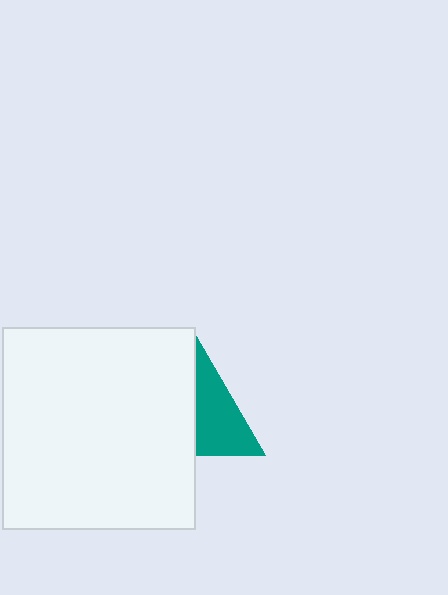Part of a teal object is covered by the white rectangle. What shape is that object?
It is a triangle.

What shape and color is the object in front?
The object in front is a white rectangle.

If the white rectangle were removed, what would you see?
You would see the complete teal triangle.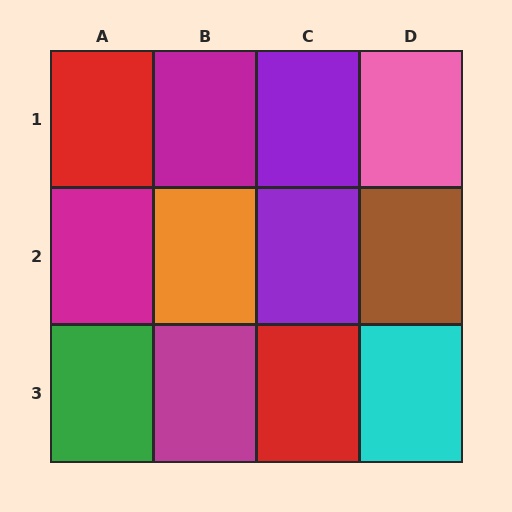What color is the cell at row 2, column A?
Magenta.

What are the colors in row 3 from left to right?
Green, magenta, red, cyan.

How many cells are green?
1 cell is green.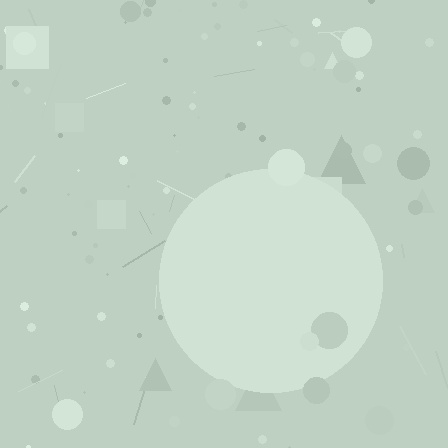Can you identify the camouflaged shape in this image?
The camouflaged shape is a circle.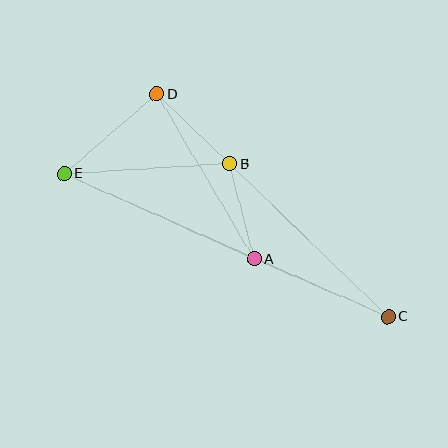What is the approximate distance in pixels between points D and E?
The distance between D and E is approximately 122 pixels.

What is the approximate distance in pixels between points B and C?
The distance between B and C is approximately 220 pixels.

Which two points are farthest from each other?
Points C and E are farthest from each other.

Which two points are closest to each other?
Points A and B are closest to each other.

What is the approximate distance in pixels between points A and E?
The distance between A and E is approximately 208 pixels.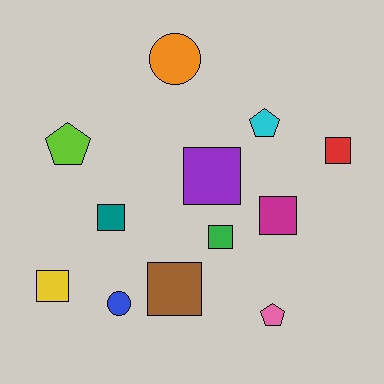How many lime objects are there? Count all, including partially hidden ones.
There is 1 lime object.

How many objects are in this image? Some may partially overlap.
There are 12 objects.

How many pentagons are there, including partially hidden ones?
There are 3 pentagons.